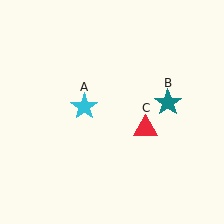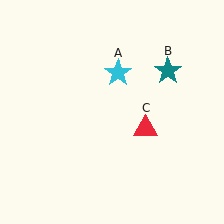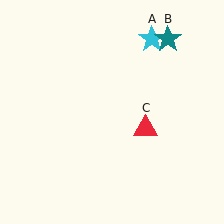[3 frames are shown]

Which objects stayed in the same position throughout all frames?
Red triangle (object C) remained stationary.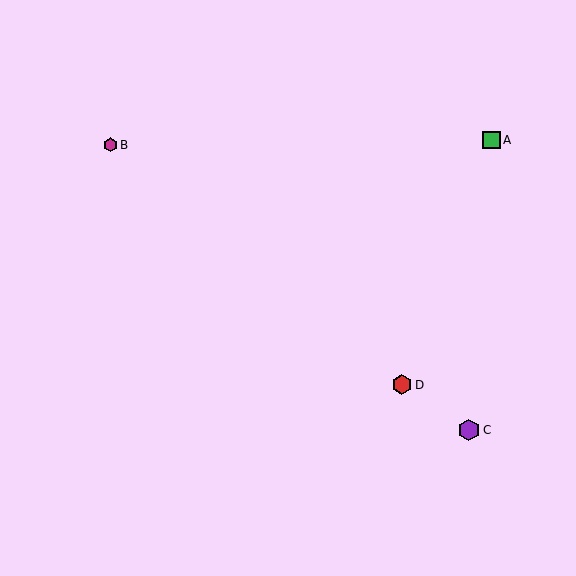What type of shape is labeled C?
Shape C is a purple hexagon.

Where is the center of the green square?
The center of the green square is at (491, 140).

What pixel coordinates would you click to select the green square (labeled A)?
Click at (491, 140) to select the green square A.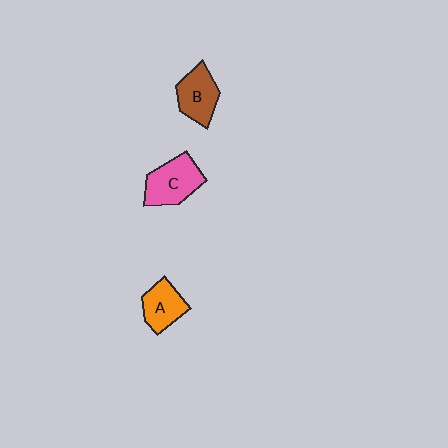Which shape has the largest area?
Shape C (pink).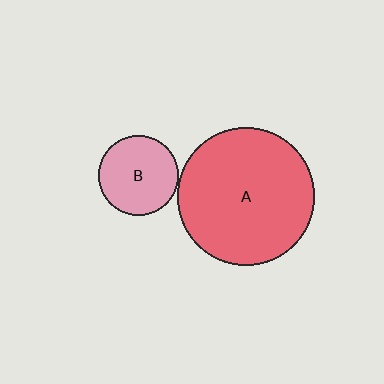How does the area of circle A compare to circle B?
Approximately 3.0 times.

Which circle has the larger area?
Circle A (red).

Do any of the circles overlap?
No, none of the circles overlap.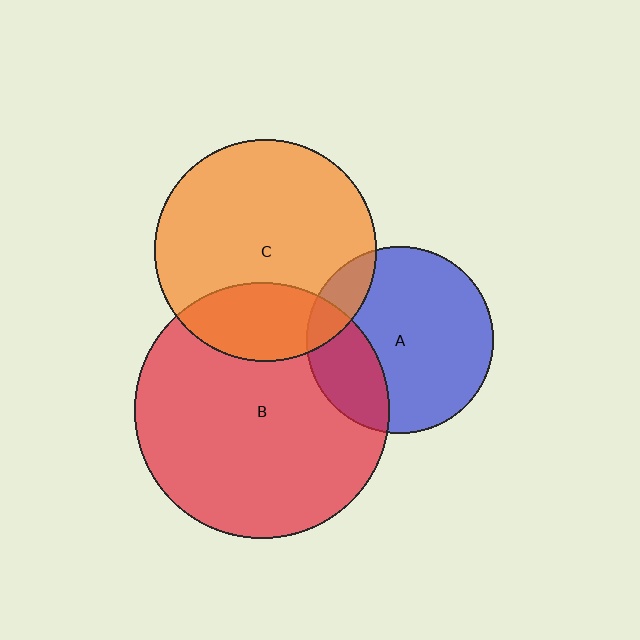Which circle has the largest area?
Circle B (red).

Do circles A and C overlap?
Yes.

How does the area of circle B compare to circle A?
Approximately 1.9 times.